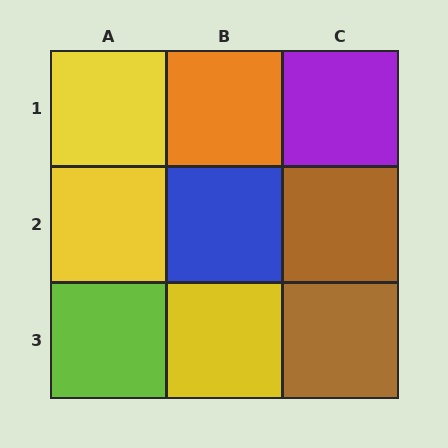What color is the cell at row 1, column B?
Orange.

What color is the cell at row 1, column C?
Purple.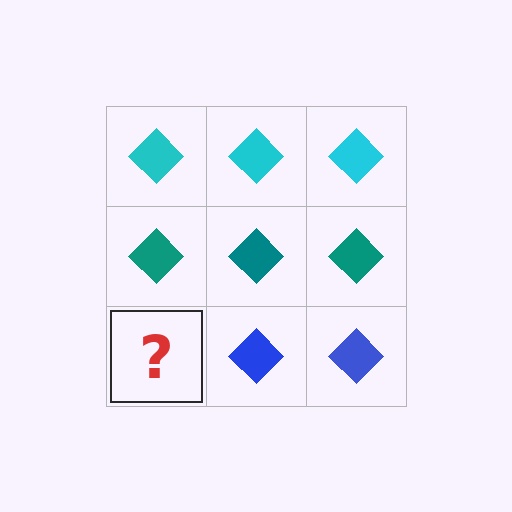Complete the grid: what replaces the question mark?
The question mark should be replaced with a blue diamond.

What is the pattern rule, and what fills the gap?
The rule is that each row has a consistent color. The gap should be filled with a blue diamond.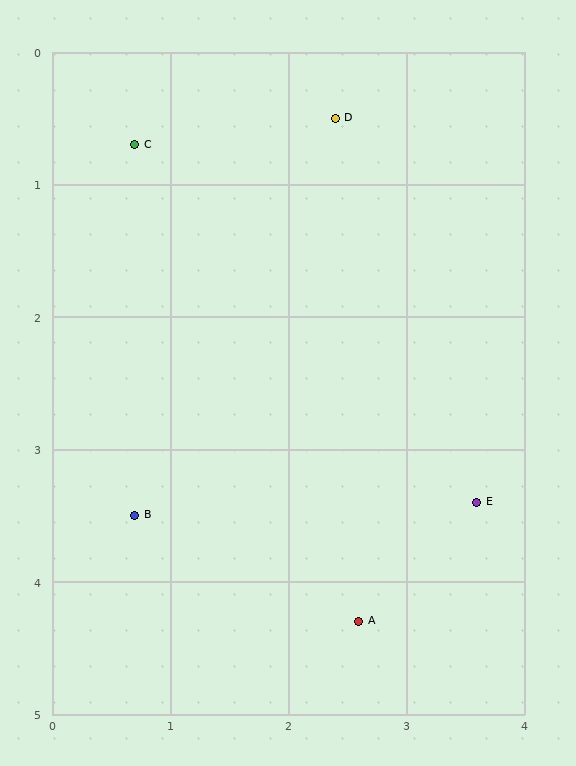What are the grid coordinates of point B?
Point B is at approximately (0.7, 3.5).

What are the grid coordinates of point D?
Point D is at approximately (2.4, 0.5).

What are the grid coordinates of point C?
Point C is at approximately (0.7, 0.7).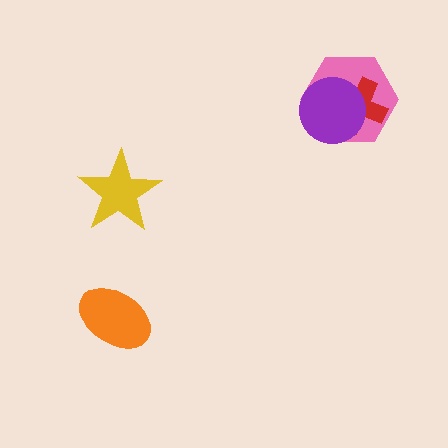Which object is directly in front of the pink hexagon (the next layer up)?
The red cross is directly in front of the pink hexagon.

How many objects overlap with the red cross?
2 objects overlap with the red cross.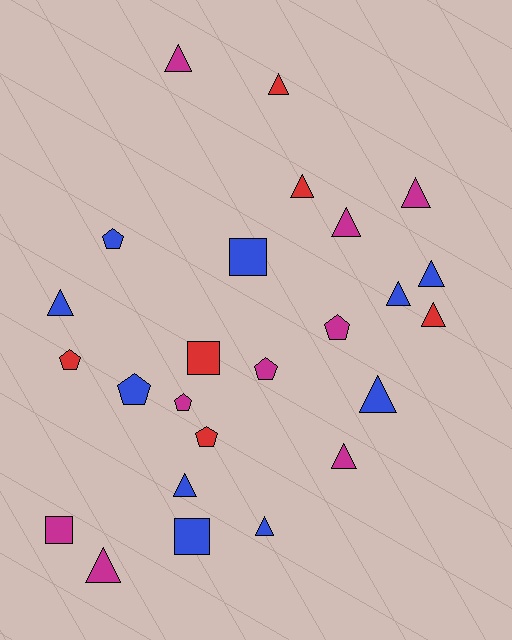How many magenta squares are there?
There is 1 magenta square.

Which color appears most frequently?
Blue, with 10 objects.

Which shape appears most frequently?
Triangle, with 14 objects.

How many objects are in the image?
There are 25 objects.